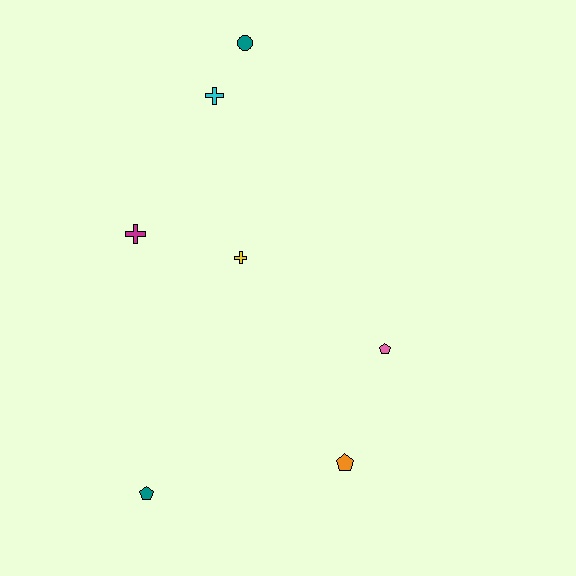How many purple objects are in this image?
There are no purple objects.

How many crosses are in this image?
There are 3 crosses.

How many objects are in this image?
There are 7 objects.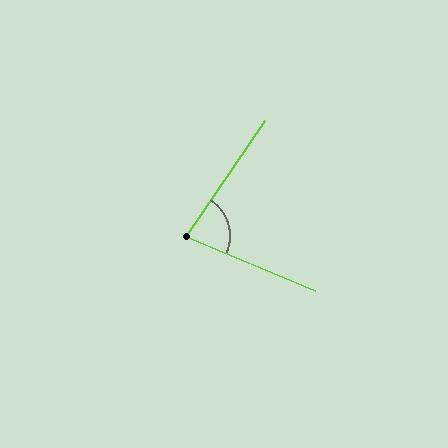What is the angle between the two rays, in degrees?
Approximately 79 degrees.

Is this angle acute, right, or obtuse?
It is acute.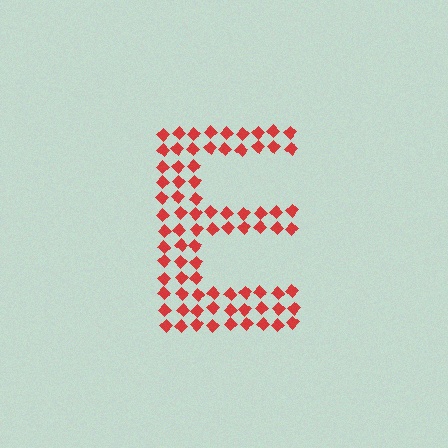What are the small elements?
The small elements are diamonds.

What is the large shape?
The large shape is the letter E.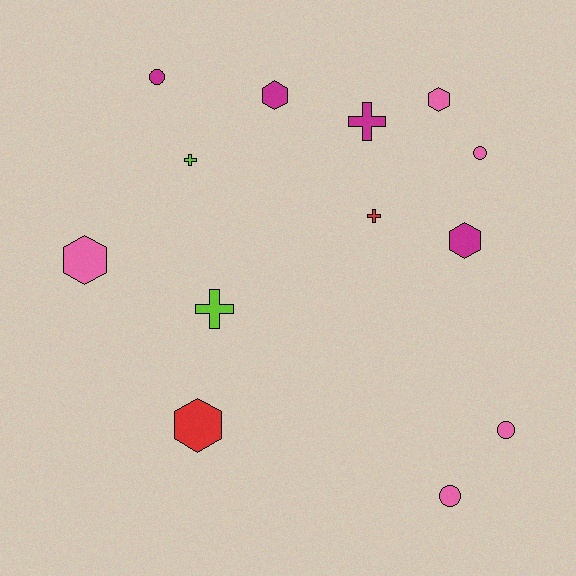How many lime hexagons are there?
There are no lime hexagons.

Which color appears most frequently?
Pink, with 5 objects.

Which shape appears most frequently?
Hexagon, with 5 objects.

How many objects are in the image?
There are 13 objects.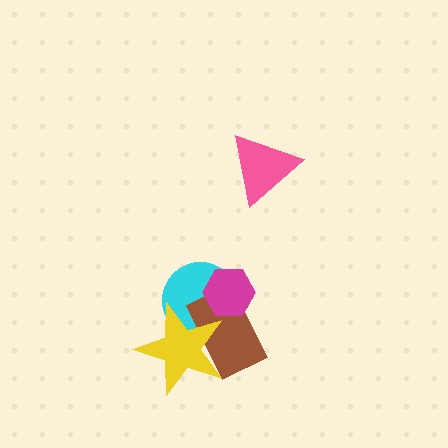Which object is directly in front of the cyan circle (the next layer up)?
The brown rectangle is directly in front of the cyan circle.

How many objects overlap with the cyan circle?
3 objects overlap with the cyan circle.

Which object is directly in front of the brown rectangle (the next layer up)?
The magenta hexagon is directly in front of the brown rectangle.